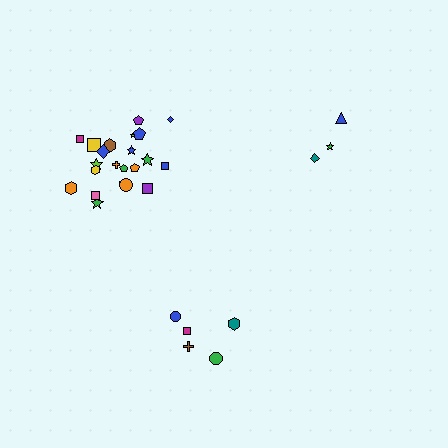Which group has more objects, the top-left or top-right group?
The top-left group.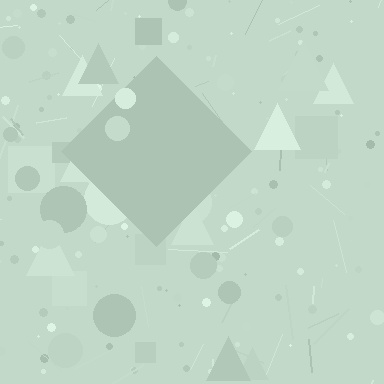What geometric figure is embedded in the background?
A diamond is embedded in the background.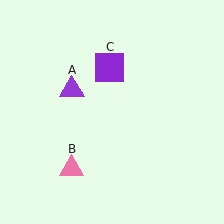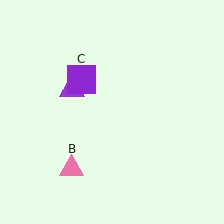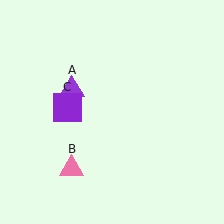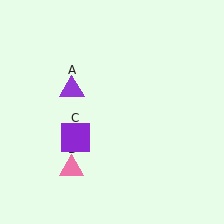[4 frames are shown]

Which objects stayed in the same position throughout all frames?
Purple triangle (object A) and pink triangle (object B) remained stationary.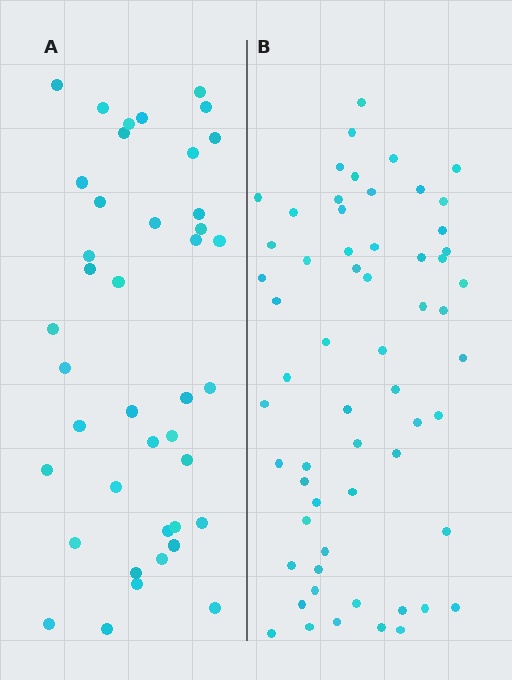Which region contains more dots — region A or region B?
Region B (the right region) has more dots.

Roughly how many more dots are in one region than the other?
Region B has approximately 20 more dots than region A.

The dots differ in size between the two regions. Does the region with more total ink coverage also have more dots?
No. Region A has more total ink coverage because its dots are larger, but region B actually contains more individual dots. Total area can be misleading — the number of items is what matters here.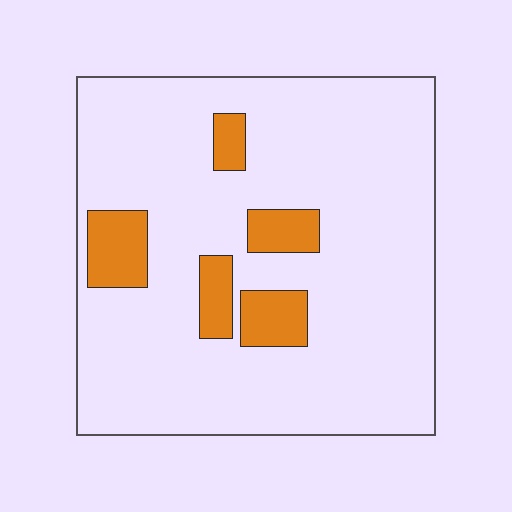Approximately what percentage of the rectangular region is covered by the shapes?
Approximately 15%.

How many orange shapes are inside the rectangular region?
5.